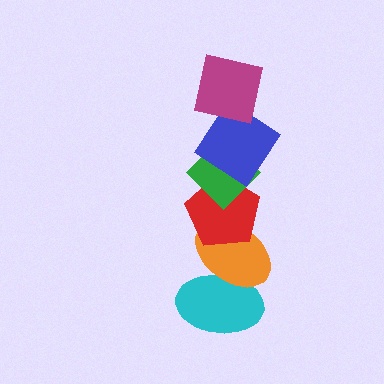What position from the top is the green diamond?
The green diamond is 3rd from the top.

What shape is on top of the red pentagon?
The green diamond is on top of the red pentagon.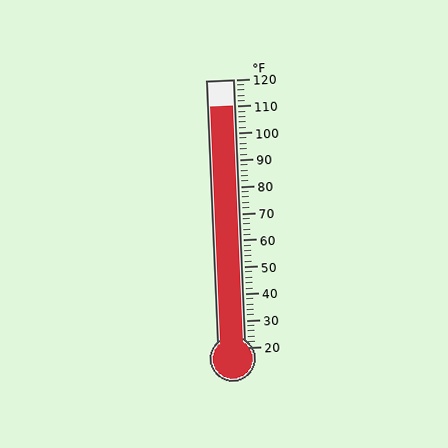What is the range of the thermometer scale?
The thermometer scale ranges from 20°F to 120°F.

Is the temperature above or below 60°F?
The temperature is above 60°F.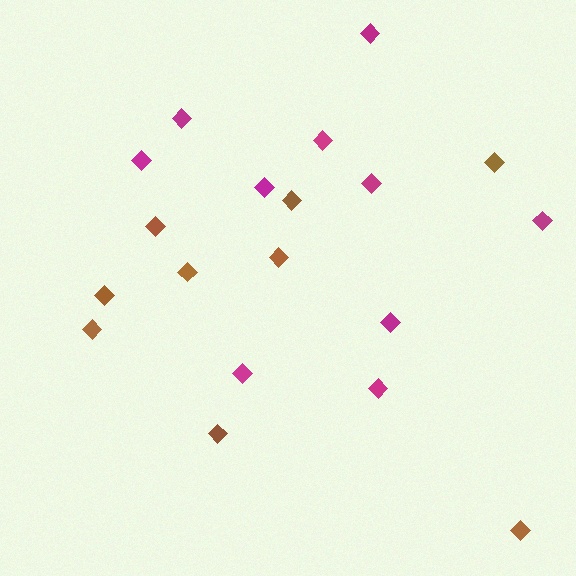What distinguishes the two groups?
There are 2 groups: one group of brown diamonds (9) and one group of magenta diamonds (10).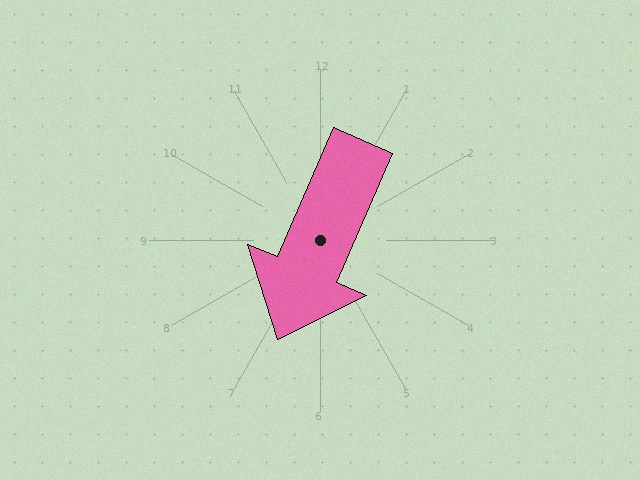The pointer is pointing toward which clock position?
Roughly 7 o'clock.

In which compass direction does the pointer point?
Southwest.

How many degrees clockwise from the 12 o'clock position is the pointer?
Approximately 203 degrees.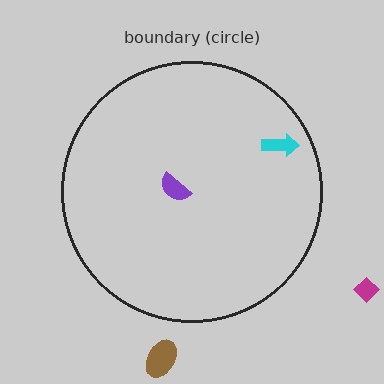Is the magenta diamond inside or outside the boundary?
Outside.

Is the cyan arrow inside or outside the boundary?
Inside.